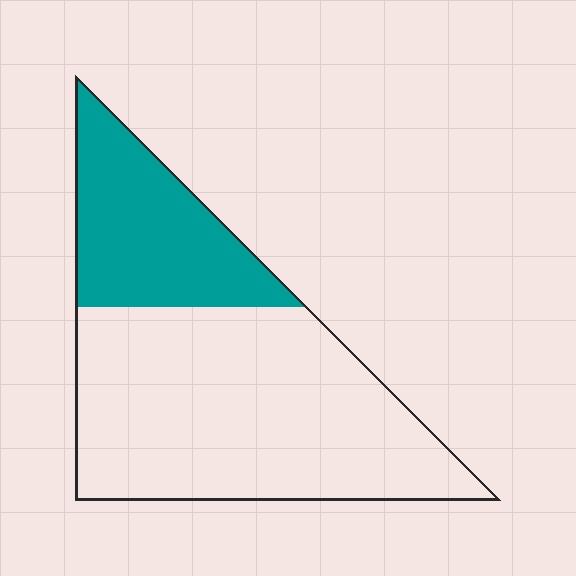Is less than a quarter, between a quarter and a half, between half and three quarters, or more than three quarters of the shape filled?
Between a quarter and a half.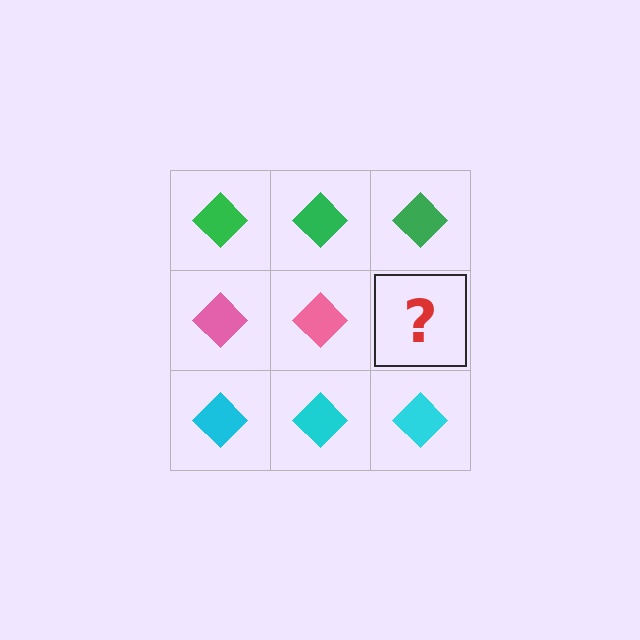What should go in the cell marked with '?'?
The missing cell should contain a pink diamond.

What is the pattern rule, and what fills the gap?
The rule is that each row has a consistent color. The gap should be filled with a pink diamond.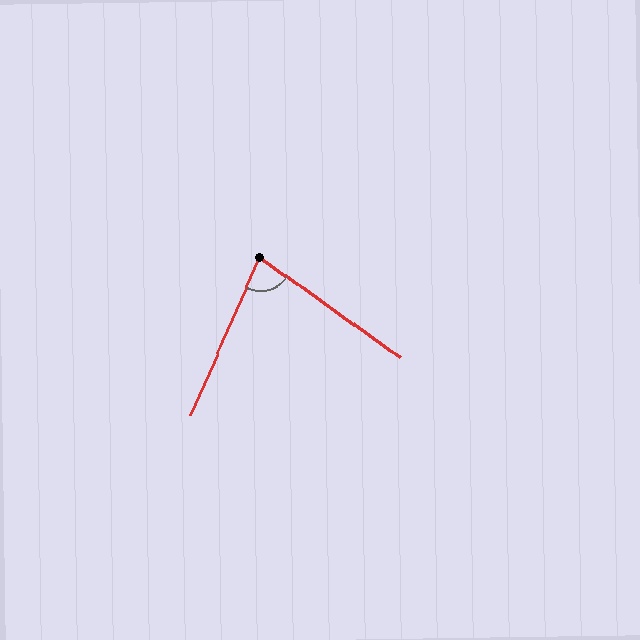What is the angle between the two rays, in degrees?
Approximately 78 degrees.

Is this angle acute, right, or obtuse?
It is acute.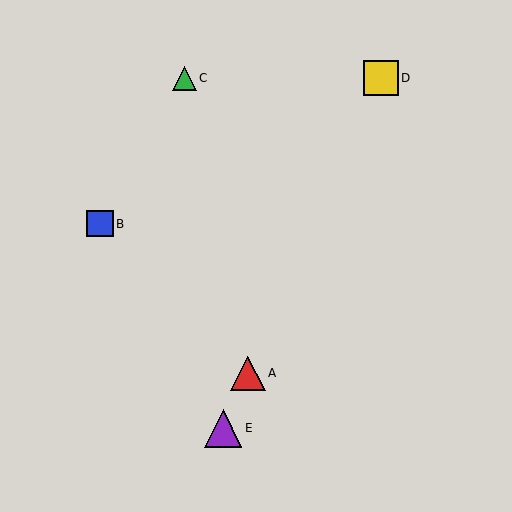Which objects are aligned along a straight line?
Objects A, D, E are aligned along a straight line.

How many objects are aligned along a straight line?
3 objects (A, D, E) are aligned along a straight line.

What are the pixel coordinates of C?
Object C is at (184, 78).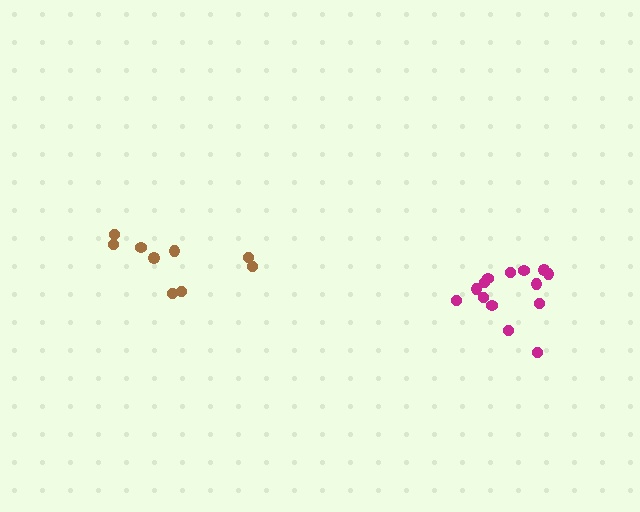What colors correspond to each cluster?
The clusters are colored: magenta, brown.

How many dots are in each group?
Group 1: 14 dots, Group 2: 9 dots (23 total).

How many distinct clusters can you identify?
There are 2 distinct clusters.